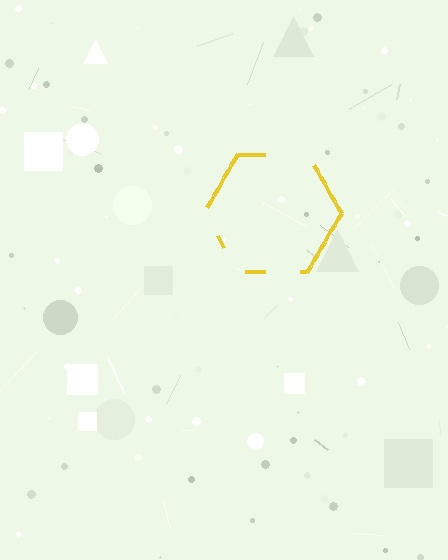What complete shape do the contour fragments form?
The contour fragments form a hexagon.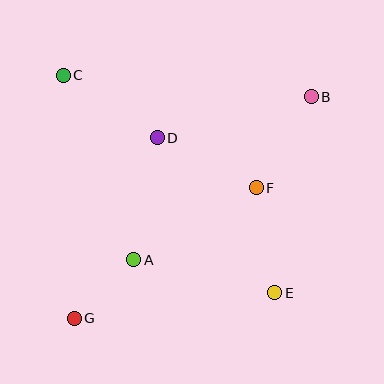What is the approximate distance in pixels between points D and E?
The distance between D and E is approximately 194 pixels.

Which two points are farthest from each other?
Points B and G are farthest from each other.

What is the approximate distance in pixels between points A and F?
The distance between A and F is approximately 142 pixels.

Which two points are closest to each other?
Points A and G are closest to each other.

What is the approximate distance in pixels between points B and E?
The distance between B and E is approximately 199 pixels.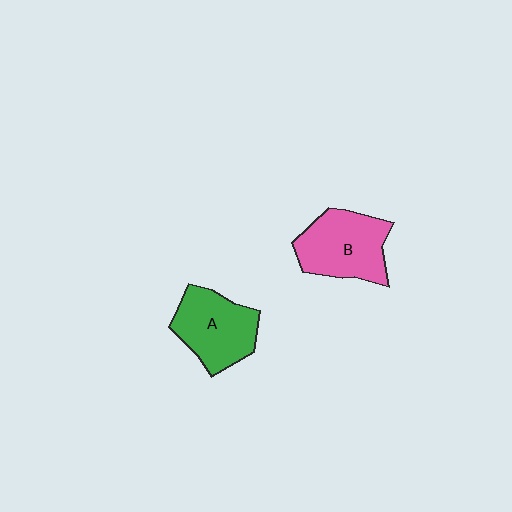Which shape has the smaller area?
Shape A (green).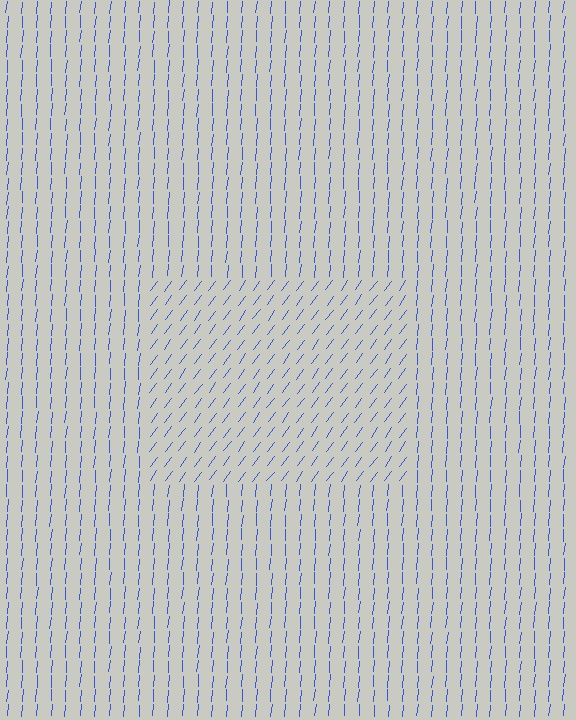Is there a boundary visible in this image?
Yes, there is a texture boundary formed by a change in line orientation.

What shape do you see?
I see a rectangle.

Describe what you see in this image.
The image is filled with small blue line segments. A rectangle region in the image has lines oriented differently from the surrounding lines, creating a visible texture boundary.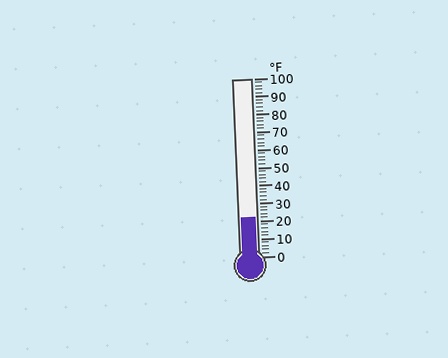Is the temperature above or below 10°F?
The temperature is above 10°F.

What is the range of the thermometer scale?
The thermometer scale ranges from 0°F to 100°F.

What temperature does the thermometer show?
The thermometer shows approximately 22°F.